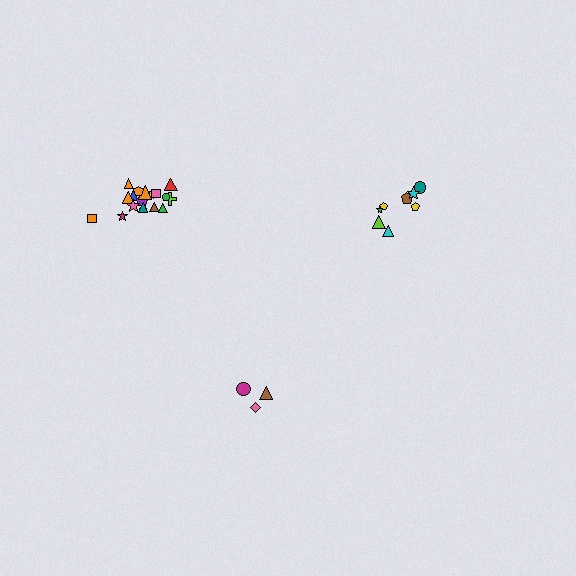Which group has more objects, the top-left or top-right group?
The top-left group.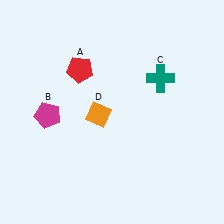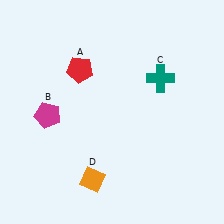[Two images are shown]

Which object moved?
The orange diamond (D) moved down.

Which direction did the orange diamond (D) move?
The orange diamond (D) moved down.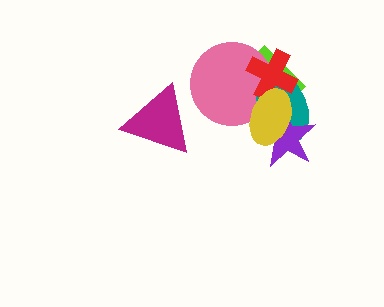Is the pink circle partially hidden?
Yes, it is partially covered by another shape.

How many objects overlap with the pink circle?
4 objects overlap with the pink circle.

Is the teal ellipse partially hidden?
Yes, it is partially covered by another shape.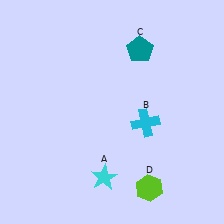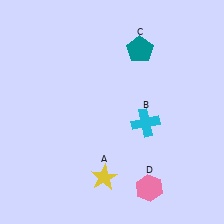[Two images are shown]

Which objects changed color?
A changed from cyan to yellow. D changed from lime to pink.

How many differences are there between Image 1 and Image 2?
There are 2 differences between the two images.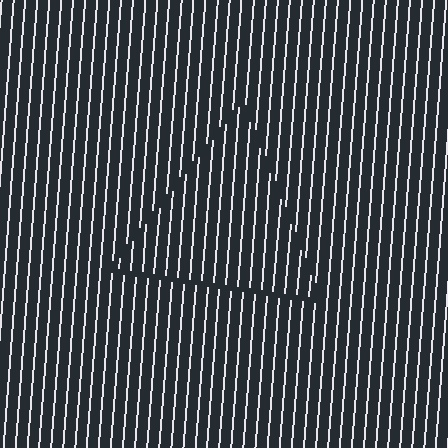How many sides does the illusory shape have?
3 sides — the line-ends trace a triangle.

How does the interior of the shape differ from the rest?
The interior of the shape contains the same grating, shifted by half a period — the contour is defined by the phase discontinuity where line-ends from the inner and outer gratings abut.